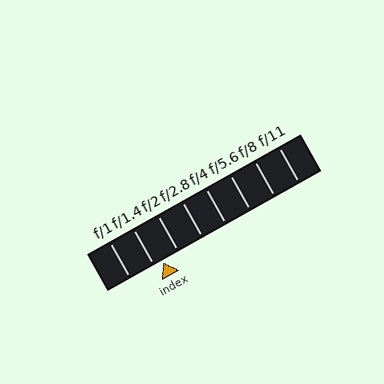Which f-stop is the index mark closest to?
The index mark is closest to f/1.4.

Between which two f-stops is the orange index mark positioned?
The index mark is between f/1.4 and f/2.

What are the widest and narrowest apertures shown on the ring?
The widest aperture shown is f/1 and the narrowest is f/11.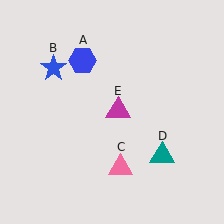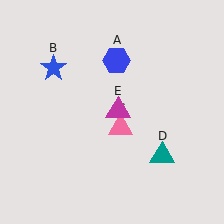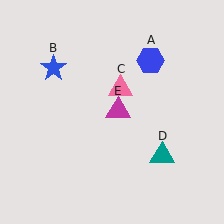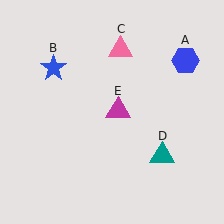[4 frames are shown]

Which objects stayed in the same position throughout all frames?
Blue star (object B) and teal triangle (object D) and magenta triangle (object E) remained stationary.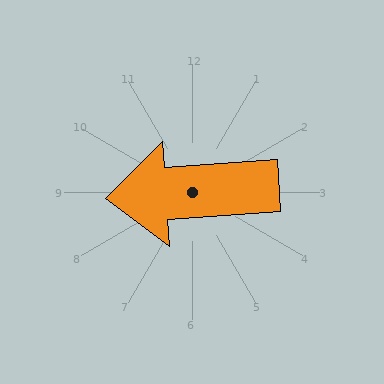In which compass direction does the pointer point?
West.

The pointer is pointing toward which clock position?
Roughly 9 o'clock.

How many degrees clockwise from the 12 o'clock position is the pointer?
Approximately 266 degrees.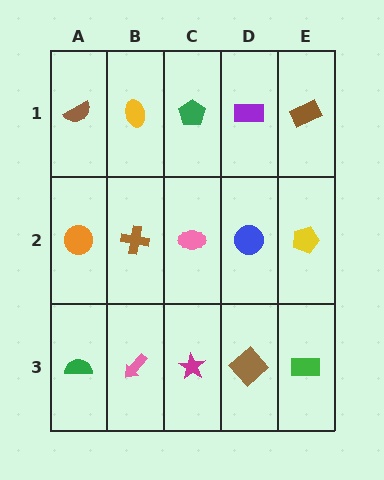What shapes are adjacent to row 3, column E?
A yellow pentagon (row 2, column E), a brown diamond (row 3, column D).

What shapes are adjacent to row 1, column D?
A blue circle (row 2, column D), a green pentagon (row 1, column C), a brown rectangle (row 1, column E).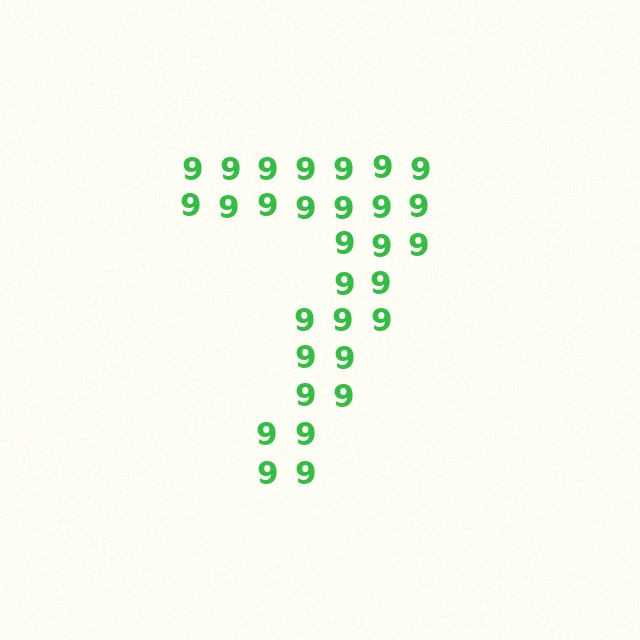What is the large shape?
The large shape is the digit 7.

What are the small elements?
The small elements are digit 9's.